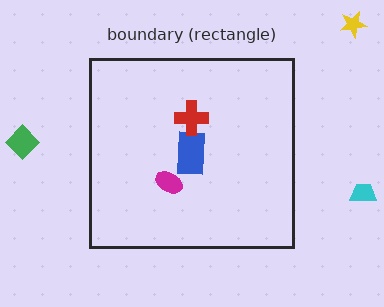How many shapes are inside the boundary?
3 inside, 3 outside.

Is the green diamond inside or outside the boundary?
Outside.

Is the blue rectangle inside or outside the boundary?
Inside.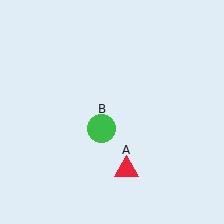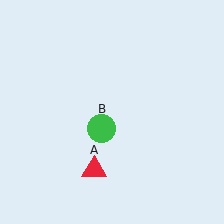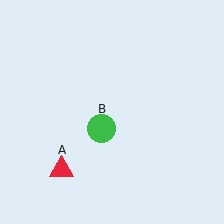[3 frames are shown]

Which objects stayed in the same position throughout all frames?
Green circle (object B) remained stationary.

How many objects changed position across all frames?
1 object changed position: red triangle (object A).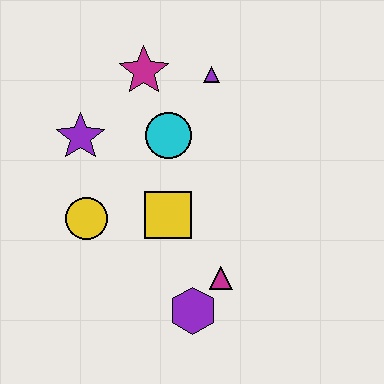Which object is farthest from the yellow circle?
The purple triangle is farthest from the yellow circle.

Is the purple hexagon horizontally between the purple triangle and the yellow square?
Yes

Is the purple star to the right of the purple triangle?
No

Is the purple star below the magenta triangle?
No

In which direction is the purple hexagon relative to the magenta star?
The purple hexagon is below the magenta star.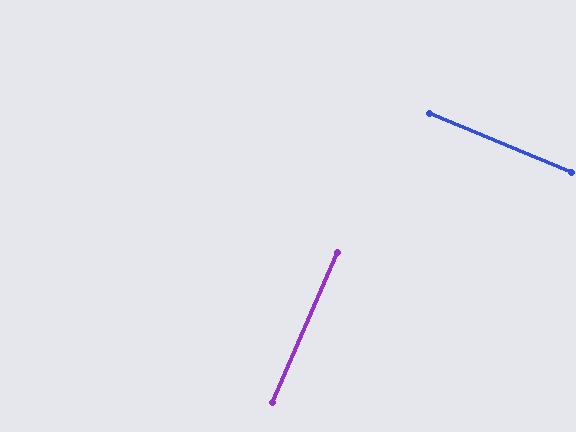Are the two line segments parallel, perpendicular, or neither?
Perpendicular — they meet at approximately 89°.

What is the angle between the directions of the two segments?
Approximately 89 degrees.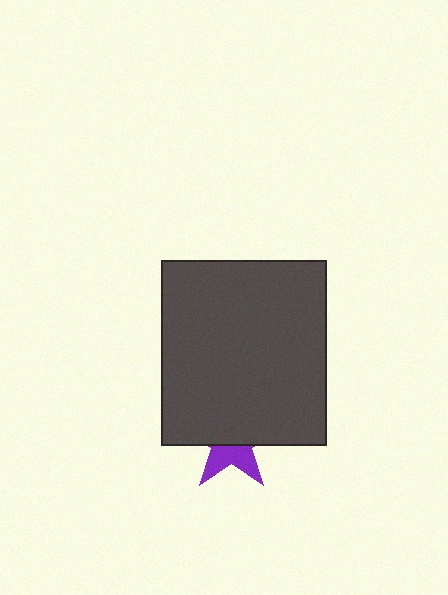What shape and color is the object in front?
The object in front is a dark gray rectangle.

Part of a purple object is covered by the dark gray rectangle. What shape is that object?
It is a star.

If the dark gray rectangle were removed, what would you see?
You would see the complete purple star.